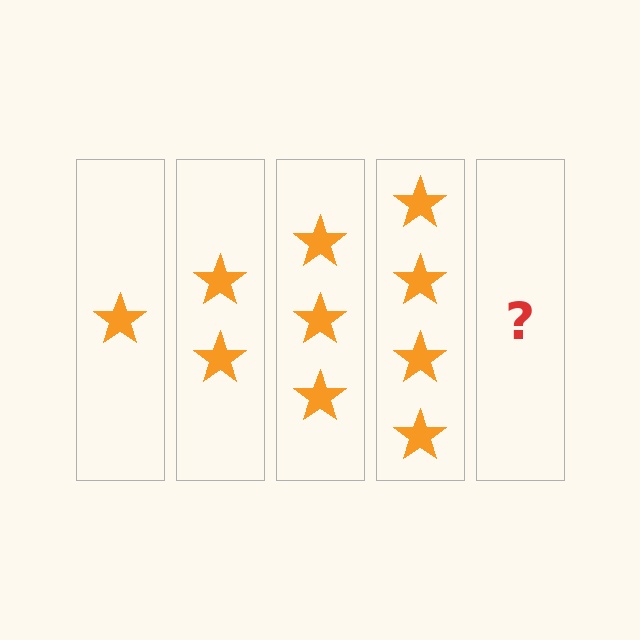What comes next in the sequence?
The next element should be 5 stars.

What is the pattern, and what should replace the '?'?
The pattern is that each step adds one more star. The '?' should be 5 stars.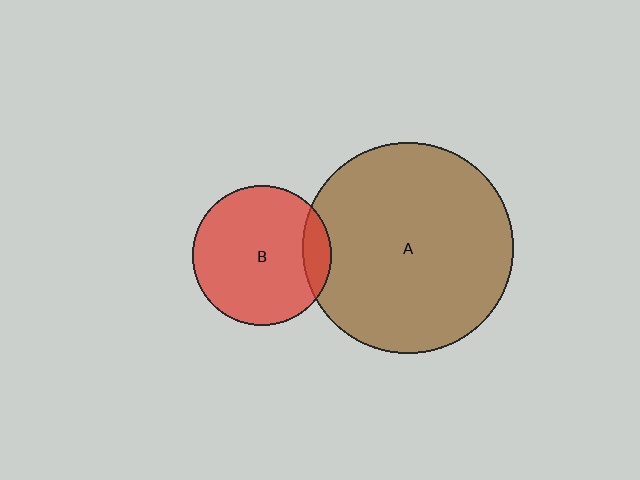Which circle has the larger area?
Circle A (brown).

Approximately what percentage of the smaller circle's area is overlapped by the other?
Approximately 10%.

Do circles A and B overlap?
Yes.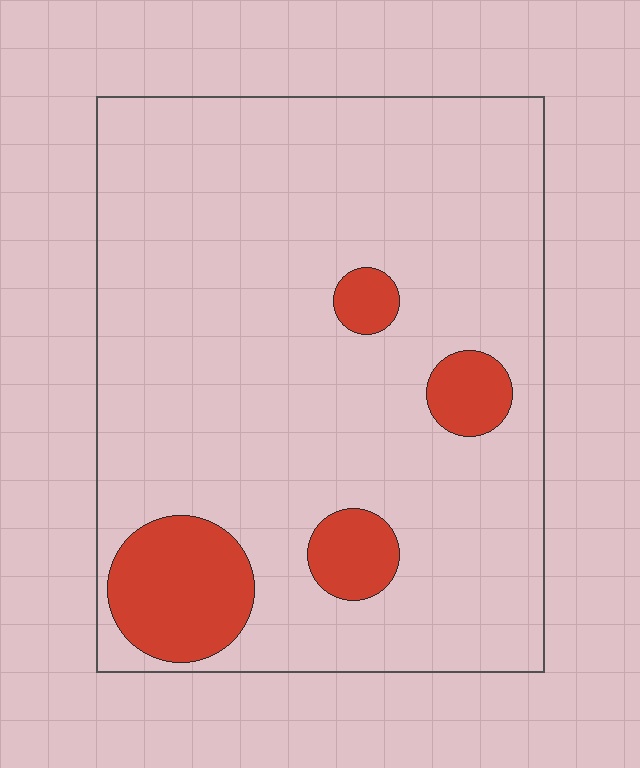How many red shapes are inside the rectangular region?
4.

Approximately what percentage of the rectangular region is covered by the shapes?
Approximately 15%.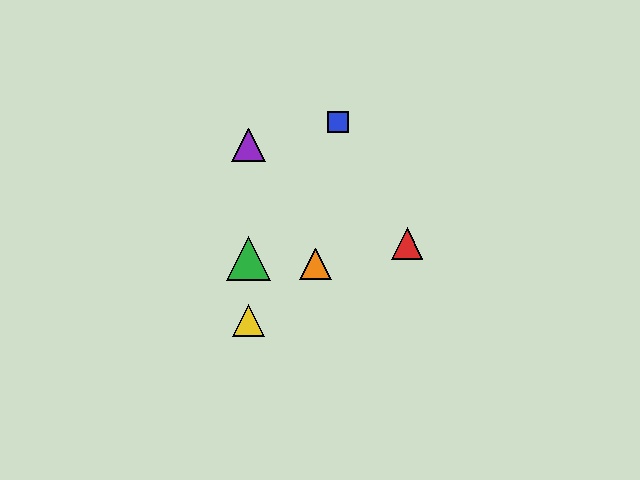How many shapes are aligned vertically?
3 shapes (the green triangle, the yellow triangle, the purple triangle) are aligned vertically.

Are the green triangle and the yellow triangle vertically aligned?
Yes, both are at x≈248.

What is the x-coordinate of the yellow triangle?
The yellow triangle is at x≈248.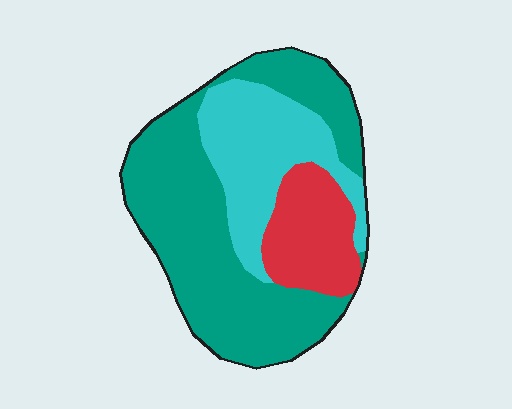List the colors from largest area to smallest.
From largest to smallest: teal, cyan, red.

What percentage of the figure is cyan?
Cyan covers about 25% of the figure.